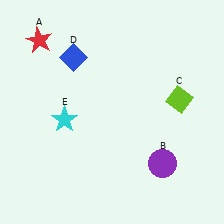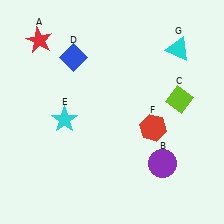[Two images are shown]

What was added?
A red hexagon (F), a cyan triangle (G) were added in Image 2.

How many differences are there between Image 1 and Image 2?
There are 2 differences between the two images.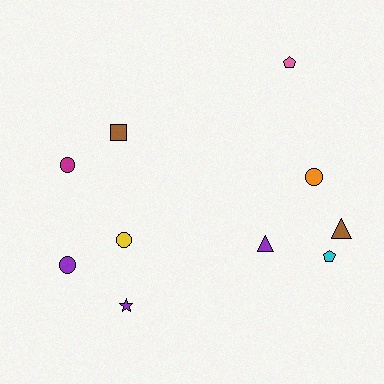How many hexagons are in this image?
There are no hexagons.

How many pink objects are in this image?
There is 1 pink object.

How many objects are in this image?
There are 10 objects.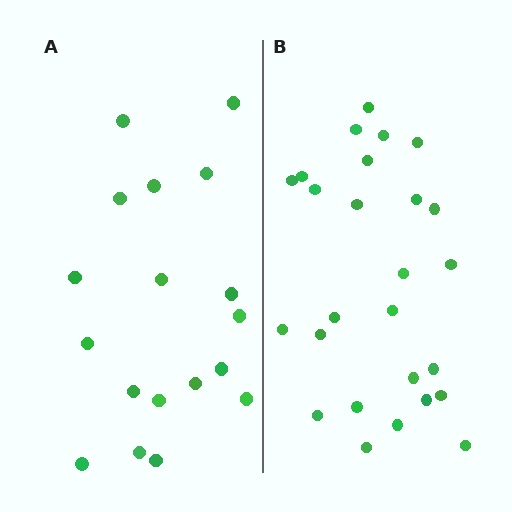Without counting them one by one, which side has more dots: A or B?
Region B (the right region) has more dots.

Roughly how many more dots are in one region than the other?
Region B has roughly 8 or so more dots than region A.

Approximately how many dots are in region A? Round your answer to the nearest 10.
About 20 dots. (The exact count is 18, which rounds to 20.)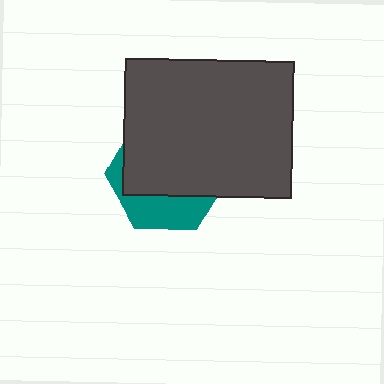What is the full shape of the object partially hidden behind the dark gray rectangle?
The partially hidden object is a teal hexagon.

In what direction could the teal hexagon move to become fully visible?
The teal hexagon could move down. That would shift it out from behind the dark gray rectangle entirely.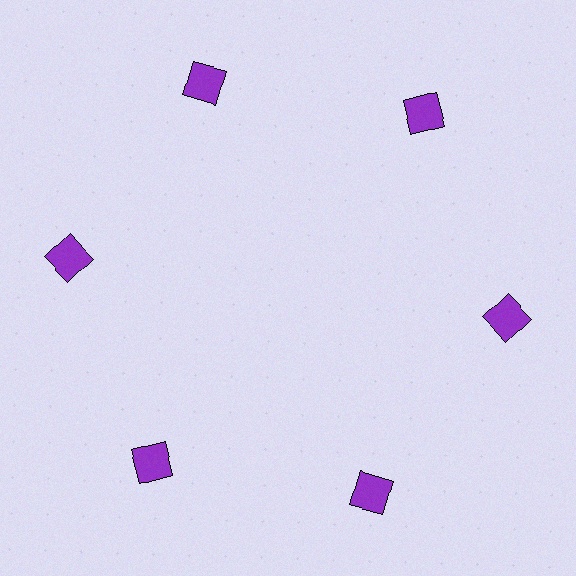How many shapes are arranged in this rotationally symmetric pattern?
There are 6 shapes, arranged in 6 groups of 1.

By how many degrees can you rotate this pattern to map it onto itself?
The pattern maps onto itself every 60 degrees of rotation.